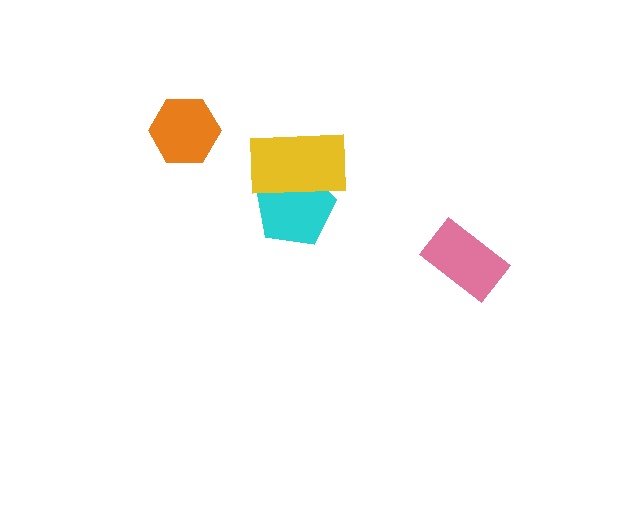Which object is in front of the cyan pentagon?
The yellow rectangle is in front of the cyan pentagon.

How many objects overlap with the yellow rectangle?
1 object overlaps with the yellow rectangle.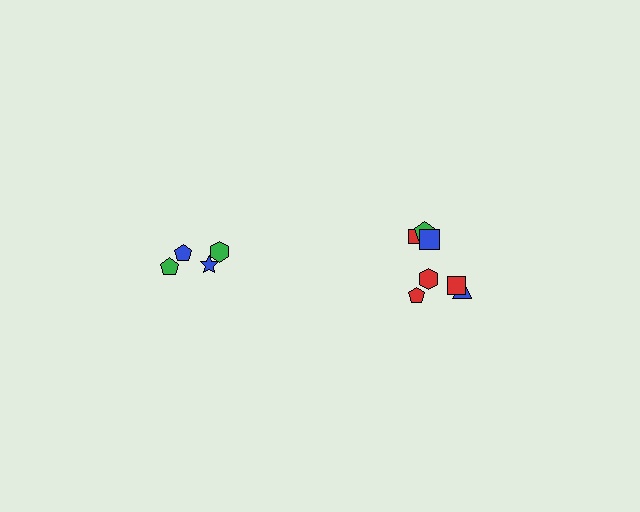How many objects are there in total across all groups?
There are 11 objects.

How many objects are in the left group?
There are 4 objects.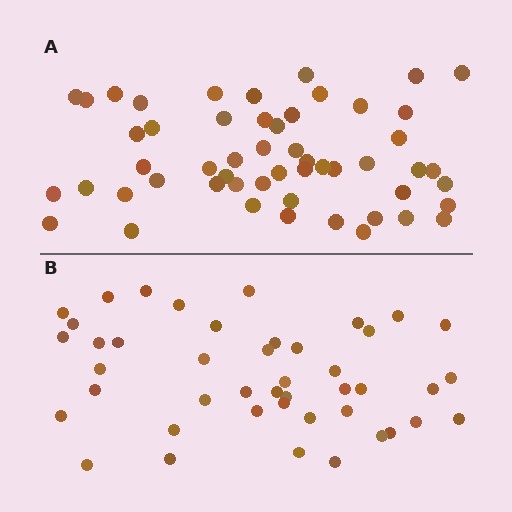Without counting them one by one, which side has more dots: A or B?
Region A (the top region) has more dots.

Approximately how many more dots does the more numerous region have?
Region A has roughly 8 or so more dots than region B.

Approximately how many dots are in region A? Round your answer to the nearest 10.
About 50 dots. (The exact count is 53, which rounds to 50.)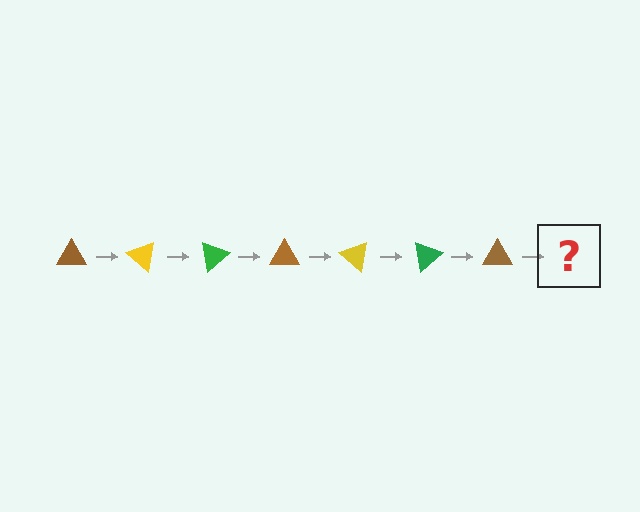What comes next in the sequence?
The next element should be a yellow triangle, rotated 280 degrees from the start.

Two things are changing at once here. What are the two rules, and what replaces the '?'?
The two rules are that it rotates 40 degrees each step and the color cycles through brown, yellow, and green. The '?' should be a yellow triangle, rotated 280 degrees from the start.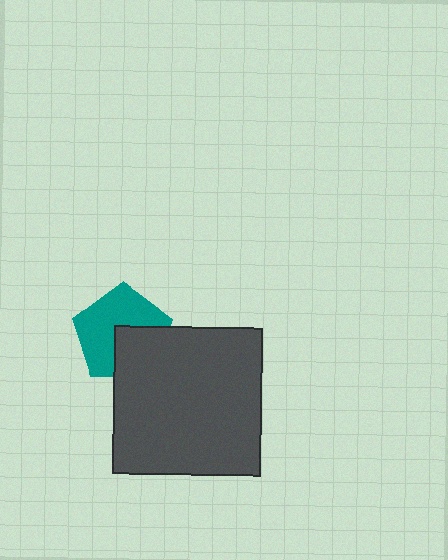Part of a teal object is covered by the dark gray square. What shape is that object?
It is a pentagon.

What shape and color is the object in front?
The object in front is a dark gray square.